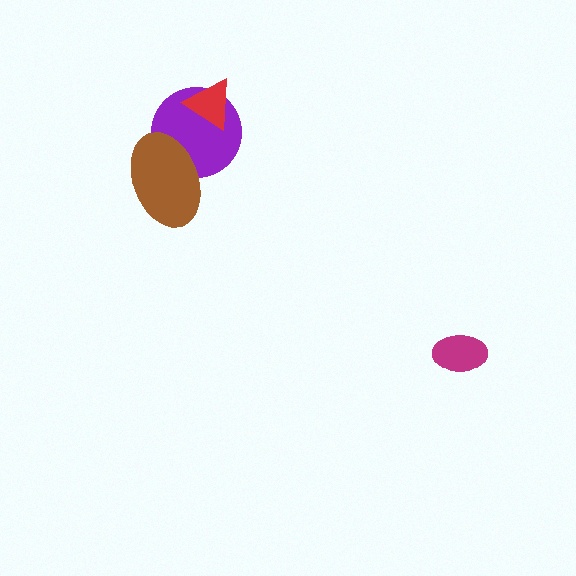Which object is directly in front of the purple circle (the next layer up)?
The brown ellipse is directly in front of the purple circle.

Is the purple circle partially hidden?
Yes, it is partially covered by another shape.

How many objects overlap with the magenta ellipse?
0 objects overlap with the magenta ellipse.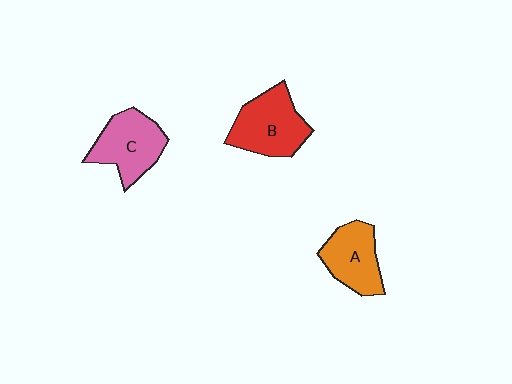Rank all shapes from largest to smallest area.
From largest to smallest: B (red), C (pink), A (orange).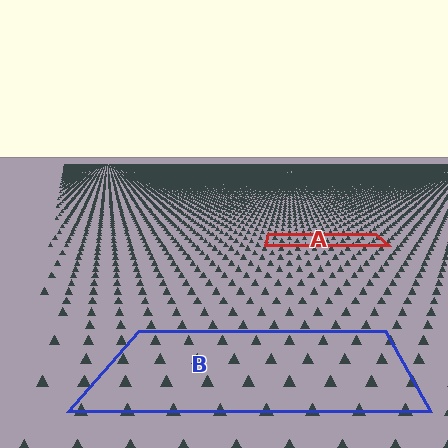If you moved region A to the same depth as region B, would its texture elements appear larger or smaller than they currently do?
They would appear larger. At a closer depth, the same texture elements are projected at a bigger on-screen size.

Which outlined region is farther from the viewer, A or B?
Region A is farther from the viewer — the texture elements inside it appear smaller and more densely packed.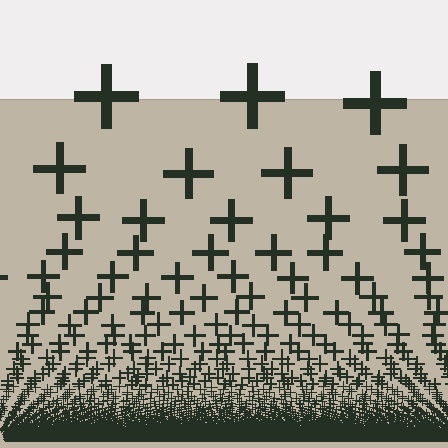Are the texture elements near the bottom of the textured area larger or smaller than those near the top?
Smaller. The gradient is inverted — elements near the bottom are smaller and denser.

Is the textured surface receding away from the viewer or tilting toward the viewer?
The surface appears to tilt toward the viewer. Texture elements get larger and sparser toward the top.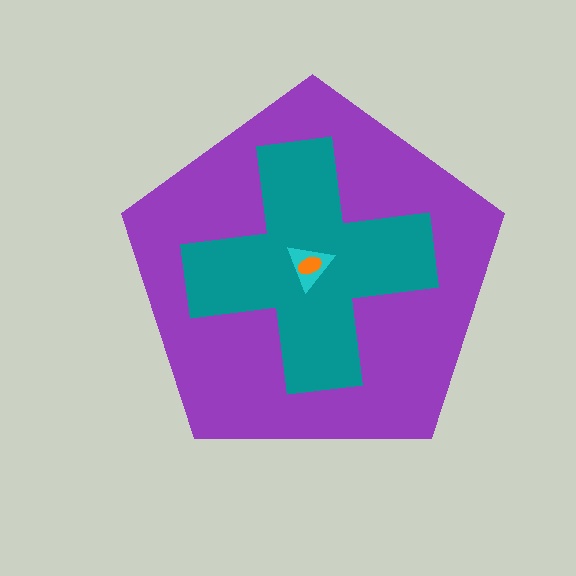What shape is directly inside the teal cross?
The cyan triangle.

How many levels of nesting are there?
4.